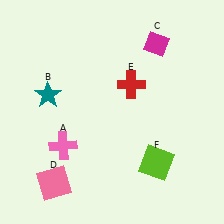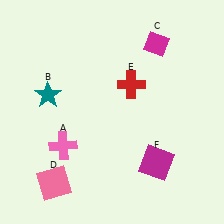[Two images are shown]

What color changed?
The square (F) changed from lime in Image 1 to magenta in Image 2.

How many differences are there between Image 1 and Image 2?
There is 1 difference between the two images.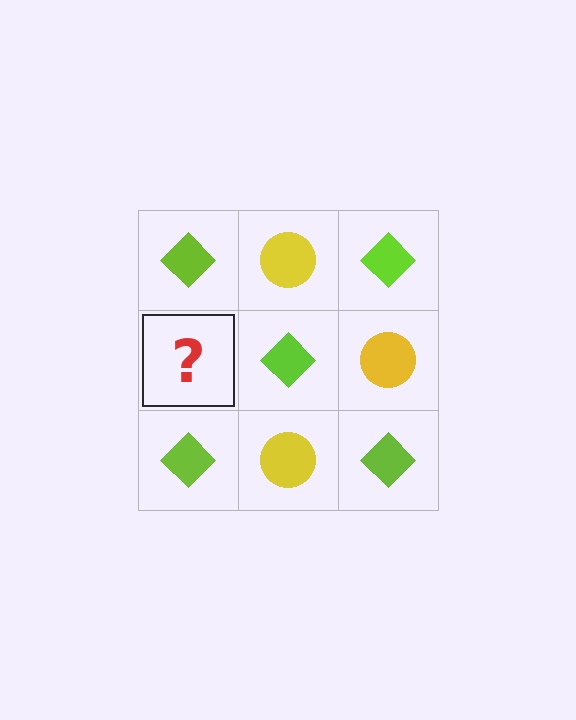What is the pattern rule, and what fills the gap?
The rule is that it alternates lime diamond and yellow circle in a checkerboard pattern. The gap should be filled with a yellow circle.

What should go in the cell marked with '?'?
The missing cell should contain a yellow circle.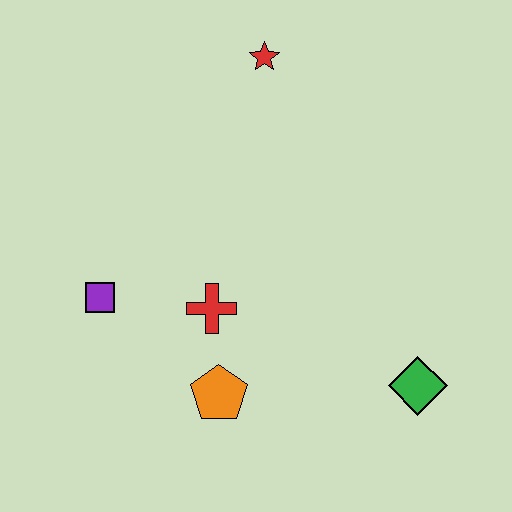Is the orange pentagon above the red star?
No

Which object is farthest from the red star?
The green diamond is farthest from the red star.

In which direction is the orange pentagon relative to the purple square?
The orange pentagon is to the right of the purple square.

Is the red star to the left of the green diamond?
Yes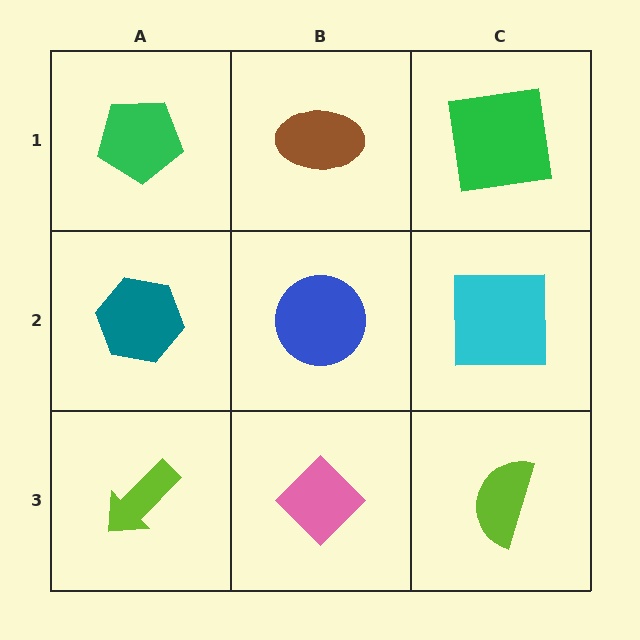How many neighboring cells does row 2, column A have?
3.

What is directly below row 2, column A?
A lime arrow.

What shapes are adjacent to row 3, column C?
A cyan square (row 2, column C), a pink diamond (row 3, column B).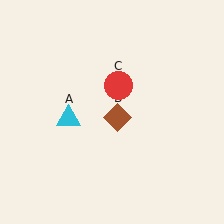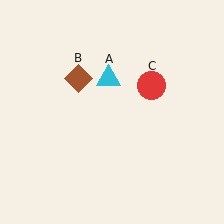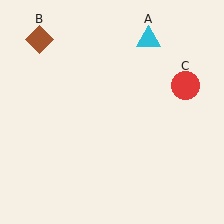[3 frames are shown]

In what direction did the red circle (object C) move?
The red circle (object C) moved right.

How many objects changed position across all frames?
3 objects changed position: cyan triangle (object A), brown diamond (object B), red circle (object C).